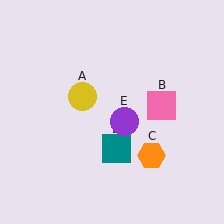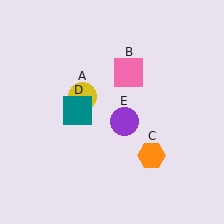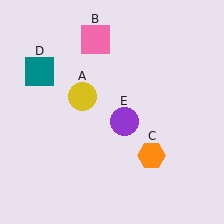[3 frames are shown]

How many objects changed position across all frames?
2 objects changed position: pink square (object B), teal square (object D).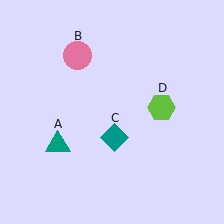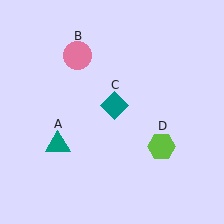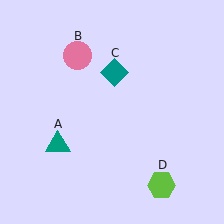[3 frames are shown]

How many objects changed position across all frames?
2 objects changed position: teal diamond (object C), lime hexagon (object D).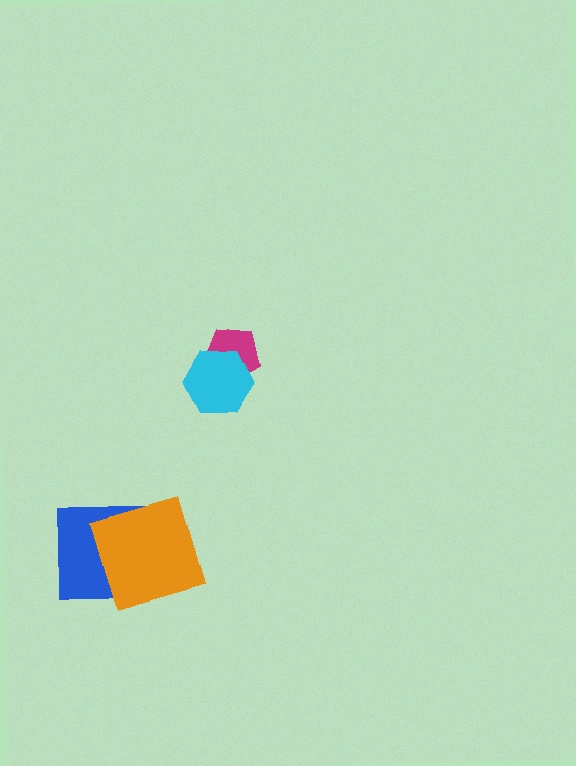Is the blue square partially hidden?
Yes, it is partially covered by another shape.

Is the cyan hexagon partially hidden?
No, no other shape covers it.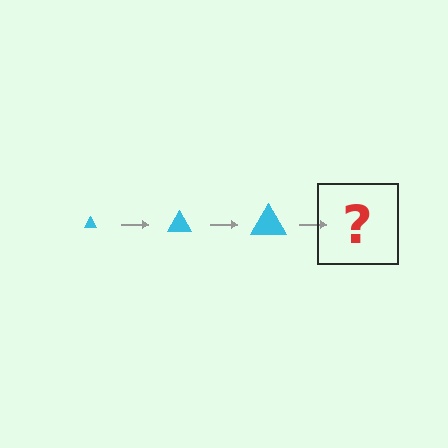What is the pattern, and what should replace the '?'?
The pattern is that the triangle gets progressively larger each step. The '?' should be a cyan triangle, larger than the previous one.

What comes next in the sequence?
The next element should be a cyan triangle, larger than the previous one.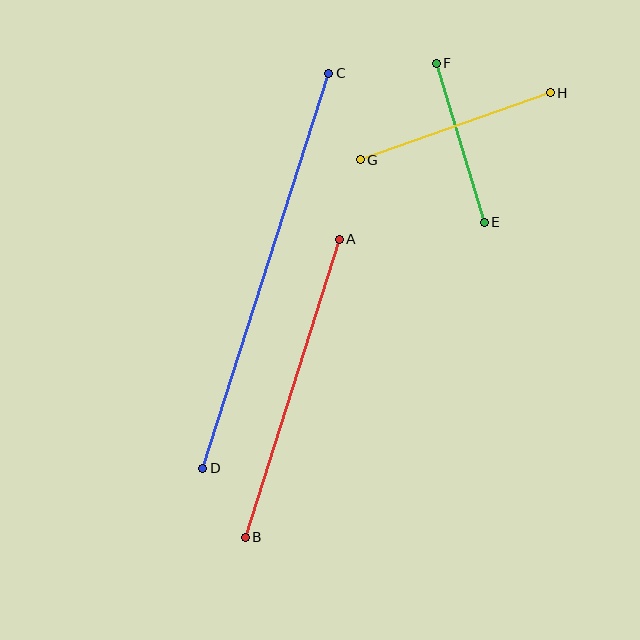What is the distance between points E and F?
The distance is approximately 166 pixels.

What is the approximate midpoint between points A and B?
The midpoint is at approximately (292, 388) pixels.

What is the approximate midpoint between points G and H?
The midpoint is at approximately (455, 126) pixels.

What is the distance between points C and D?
The distance is approximately 415 pixels.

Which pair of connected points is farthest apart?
Points C and D are farthest apart.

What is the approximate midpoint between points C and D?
The midpoint is at approximately (266, 271) pixels.